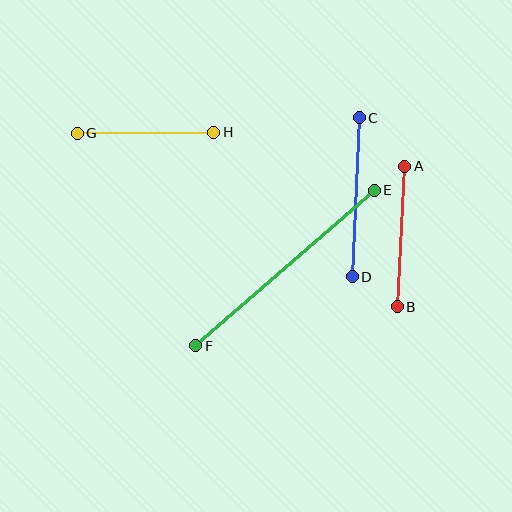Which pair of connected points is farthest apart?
Points E and F are farthest apart.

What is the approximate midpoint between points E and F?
The midpoint is at approximately (285, 268) pixels.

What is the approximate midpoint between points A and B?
The midpoint is at approximately (401, 237) pixels.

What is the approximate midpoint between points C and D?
The midpoint is at approximately (356, 197) pixels.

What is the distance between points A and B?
The distance is approximately 140 pixels.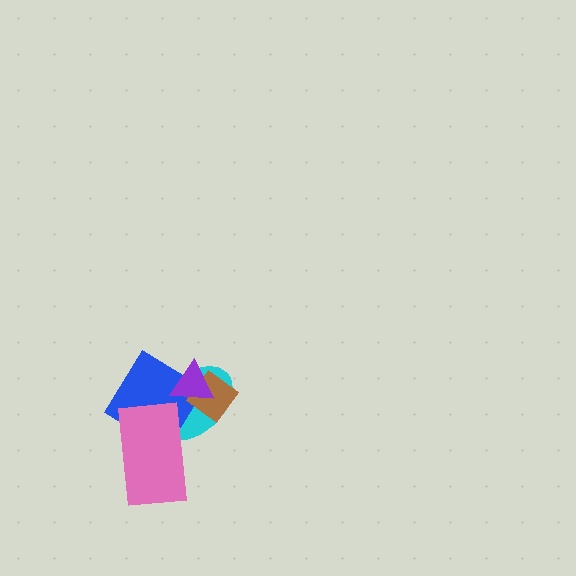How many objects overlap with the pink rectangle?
2 objects overlap with the pink rectangle.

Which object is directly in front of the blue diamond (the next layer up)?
The pink rectangle is directly in front of the blue diamond.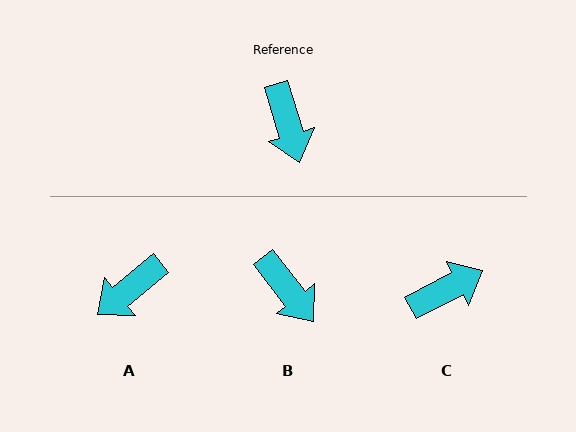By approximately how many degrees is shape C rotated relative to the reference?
Approximately 101 degrees counter-clockwise.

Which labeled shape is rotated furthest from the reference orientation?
C, about 101 degrees away.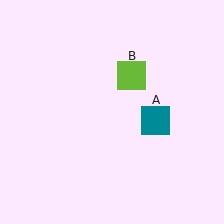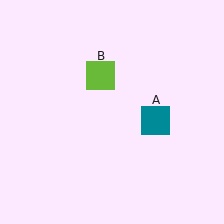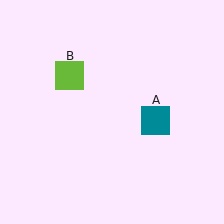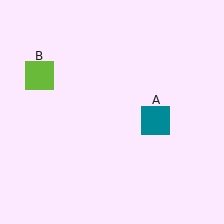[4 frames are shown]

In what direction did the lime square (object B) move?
The lime square (object B) moved left.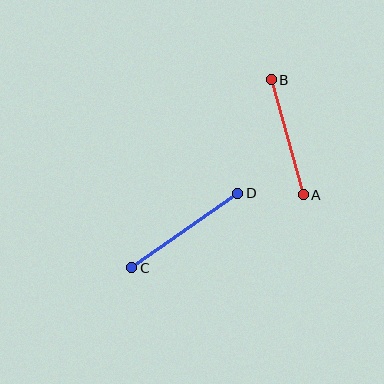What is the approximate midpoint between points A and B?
The midpoint is at approximately (287, 137) pixels.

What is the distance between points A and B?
The distance is approximately 120 pixels.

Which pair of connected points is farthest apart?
Points C and D are farthest apart.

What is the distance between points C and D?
The distance is approximately 130 pixels.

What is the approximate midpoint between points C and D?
The midpoint is at approximately (185, 230) pixels.